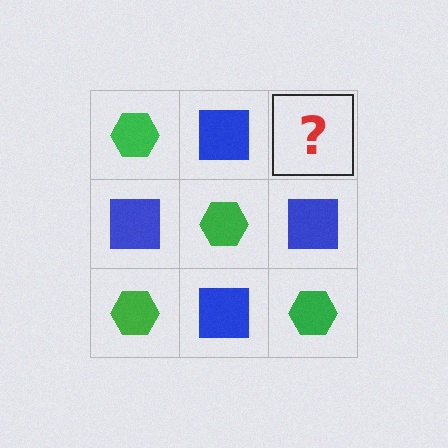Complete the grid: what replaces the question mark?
The question mark should be replaced with a green hexagon.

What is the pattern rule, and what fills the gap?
The rule is that it alternates green hexagon and blue square in a checkerboard pattern. The gap should be filled with a green hexagon.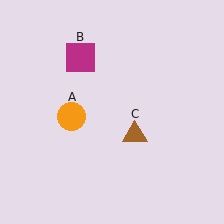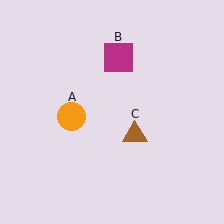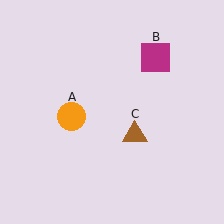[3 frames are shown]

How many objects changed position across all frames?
1 object changed position: magenta square (object B).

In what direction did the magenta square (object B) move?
The magenta square (object B) moved right.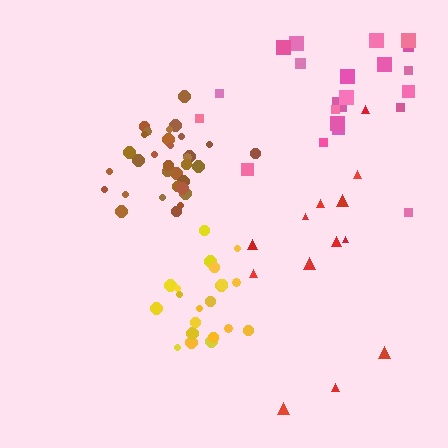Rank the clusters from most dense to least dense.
brown, yellow, pink, red.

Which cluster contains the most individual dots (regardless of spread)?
Brown (33).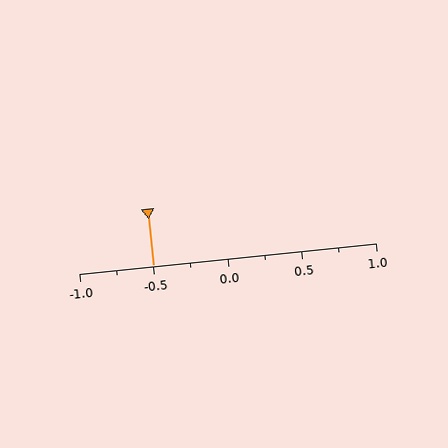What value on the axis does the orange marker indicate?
The marker indicates approximately -0.5.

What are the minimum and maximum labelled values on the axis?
The axis runs from -1.0 to 1.0.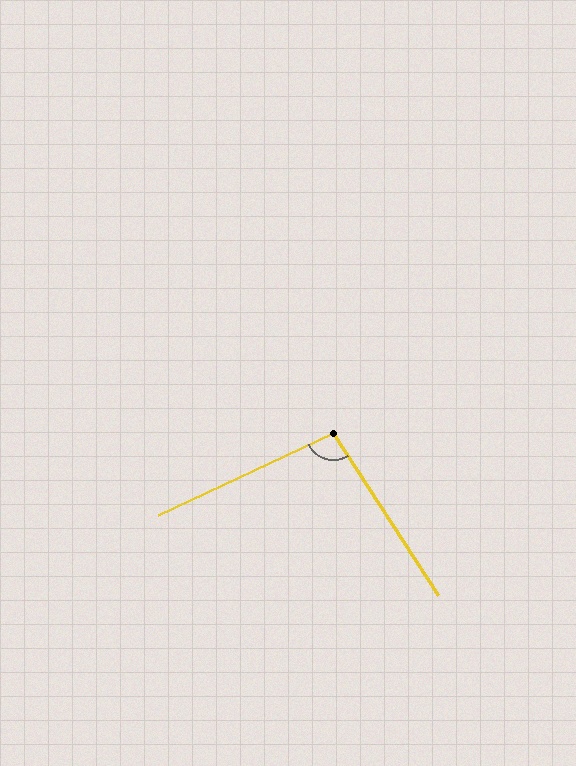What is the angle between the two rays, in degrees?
Approximately 98 degrees.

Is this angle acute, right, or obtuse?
It is obtuse.